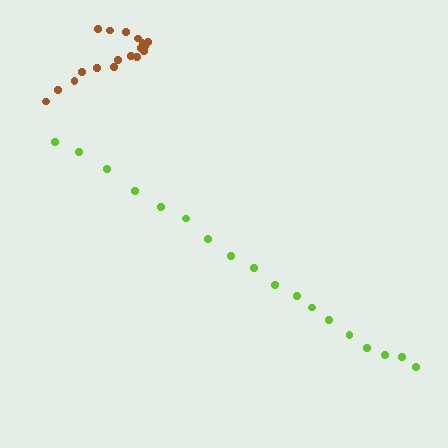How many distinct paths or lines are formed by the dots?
There are 2 distinct paths.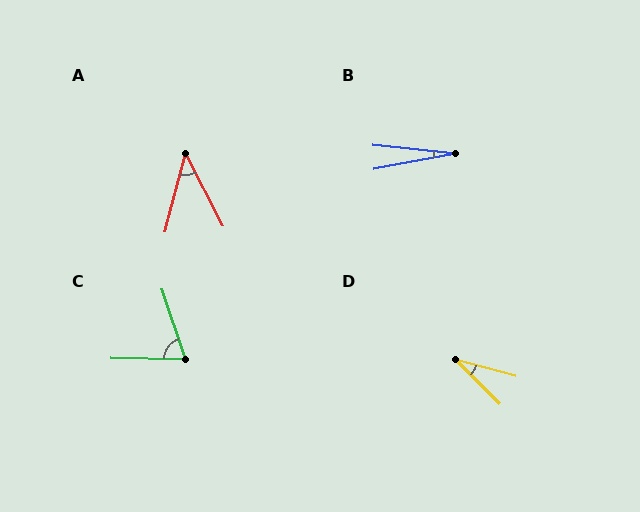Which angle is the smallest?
B, at approximately 16 degrees.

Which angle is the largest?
C, at approximately 70 degrees.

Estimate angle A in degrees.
Approximately 42 degrees.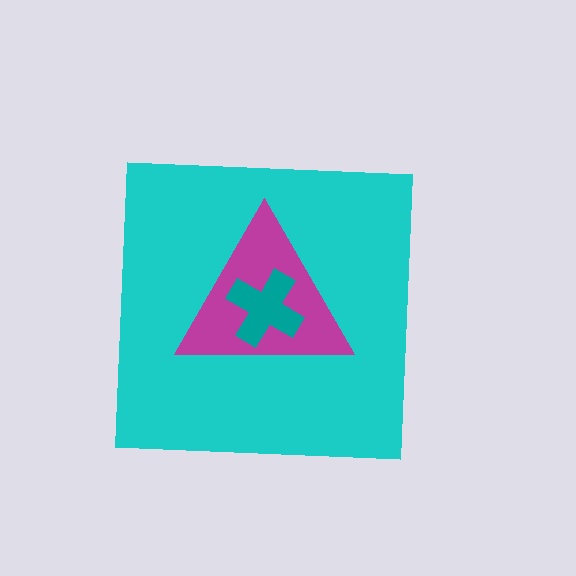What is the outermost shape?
The cyan square.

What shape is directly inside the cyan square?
The magenta triangle.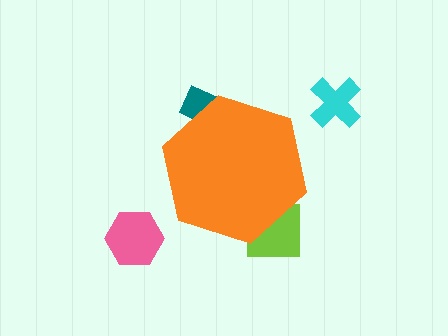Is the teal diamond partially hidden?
Yes, the teal diamond is partially hidden behind the orange hexagon.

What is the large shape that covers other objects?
An orange hexagon.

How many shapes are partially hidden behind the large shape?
2 shapes are partially hidden.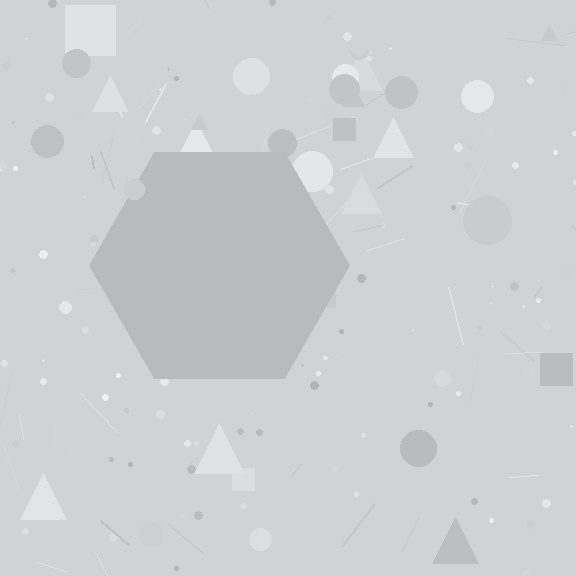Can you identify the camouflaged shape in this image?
The camouflaged shape is a hexagon.